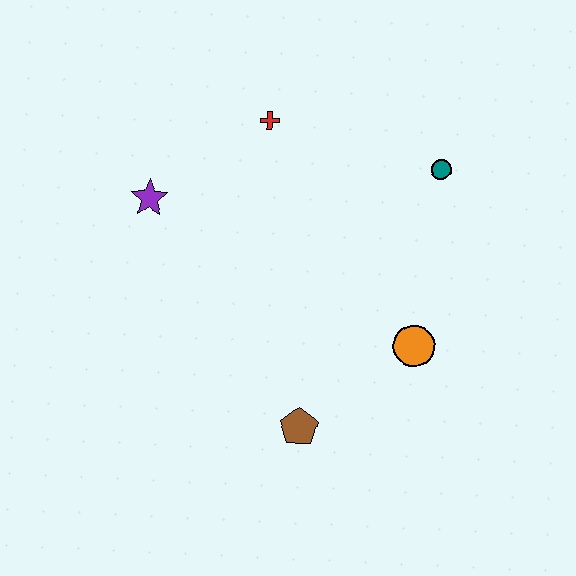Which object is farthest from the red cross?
The brown pentagon is farthest from the red cross.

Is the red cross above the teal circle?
Yes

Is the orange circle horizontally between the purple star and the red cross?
No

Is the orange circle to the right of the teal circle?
No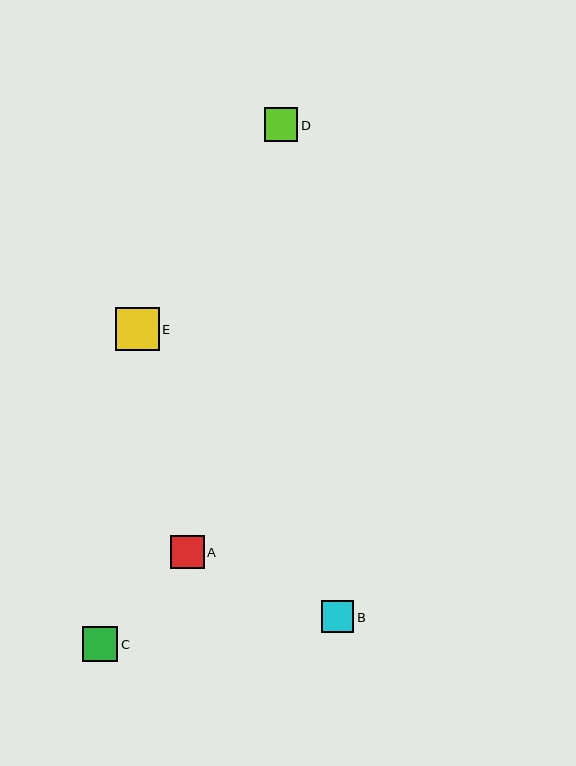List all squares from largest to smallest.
From largest to smallest: E, C, D, A, B.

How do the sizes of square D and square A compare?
Square D and square A are approximately the same size.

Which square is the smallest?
Square B is the smallest with a size of approximately 33 pixels.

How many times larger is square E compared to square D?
Square E is approximately 1.3 times the size of square D.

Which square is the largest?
Square E is the largest with a size of approximately 43 pixels.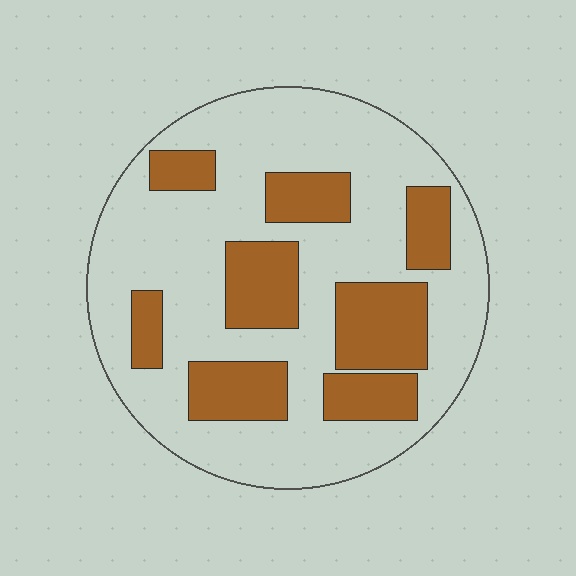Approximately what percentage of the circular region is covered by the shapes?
Approximately 30%.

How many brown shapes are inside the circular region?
8.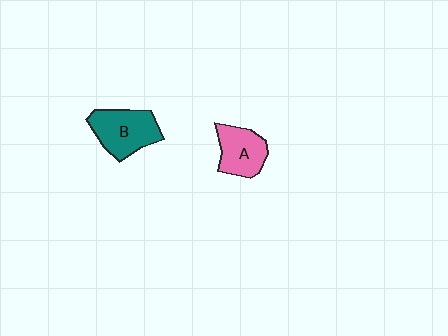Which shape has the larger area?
Shape B (teal).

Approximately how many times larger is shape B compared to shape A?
Approximately 1.3 times.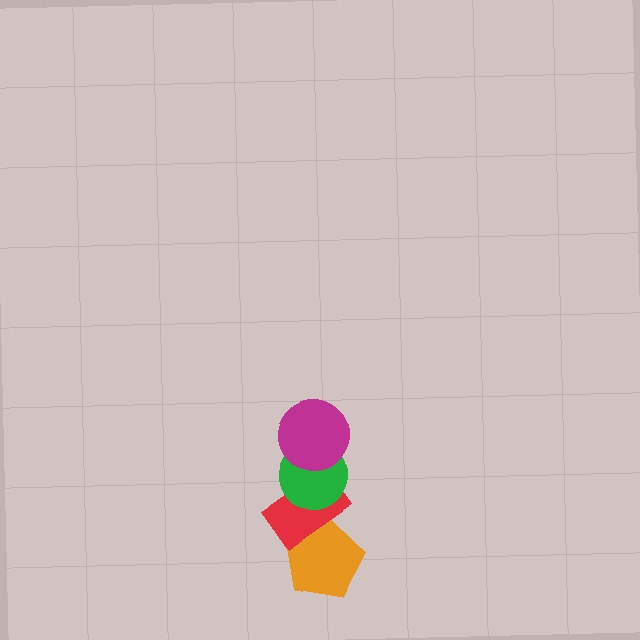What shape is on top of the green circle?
The magenta circle is on top of the green circle.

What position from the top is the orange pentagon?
The orange pentagon is 4th from the top.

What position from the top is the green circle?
The green circle is 2nd from the top.